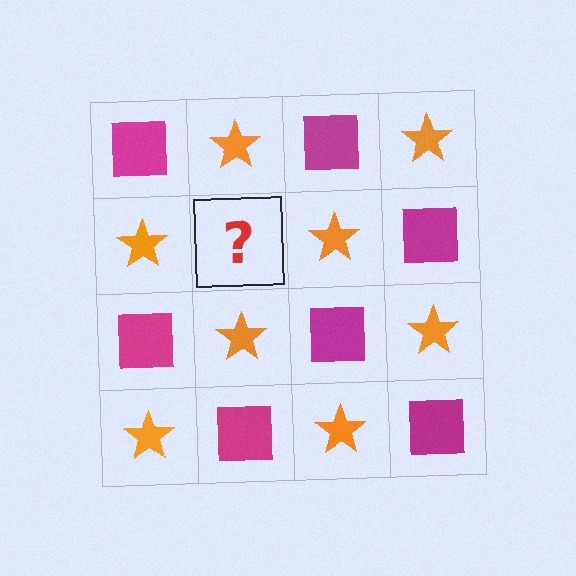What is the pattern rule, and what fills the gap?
The rule is that it alternates magenta square and orange star in a checkerboard pattern. The gap should be filled with a magenta square.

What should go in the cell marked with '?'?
The missing cell should contain a magenta square.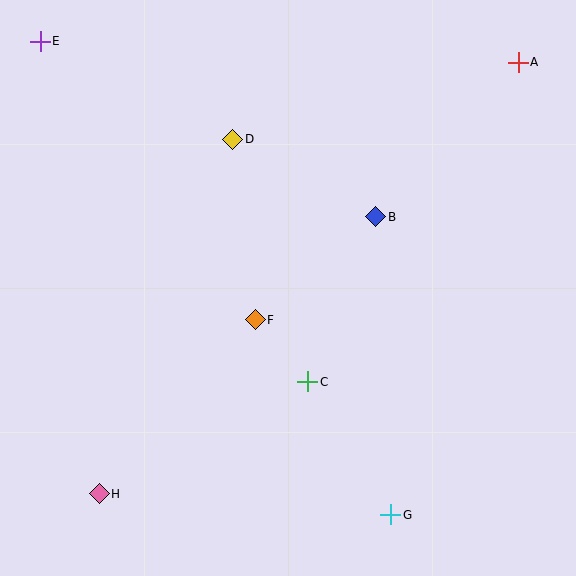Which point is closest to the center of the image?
Point F at (255, 320) is closest to the center.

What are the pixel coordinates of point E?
Point E is at (40, 41).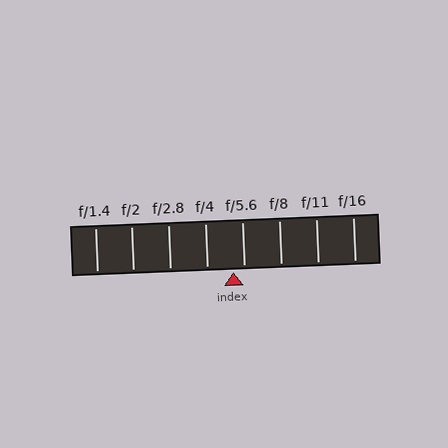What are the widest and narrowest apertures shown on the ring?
The widest aperture shown is f/1.4 and the narrowest is f/16.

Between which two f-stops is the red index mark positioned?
The index mark is between f/4 and f/5.6.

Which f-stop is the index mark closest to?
The index mark is closest to f/5.6.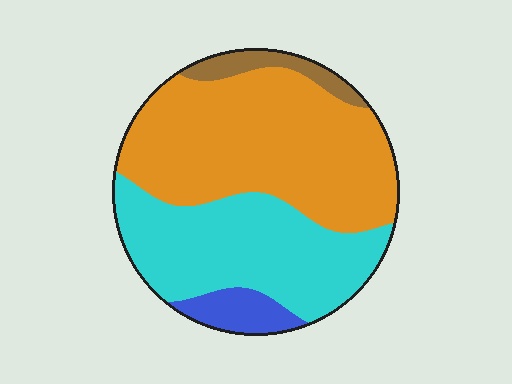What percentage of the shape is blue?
Blue takes up about one tenth (1/10) of the shape.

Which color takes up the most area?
Orange, at roughly 50%.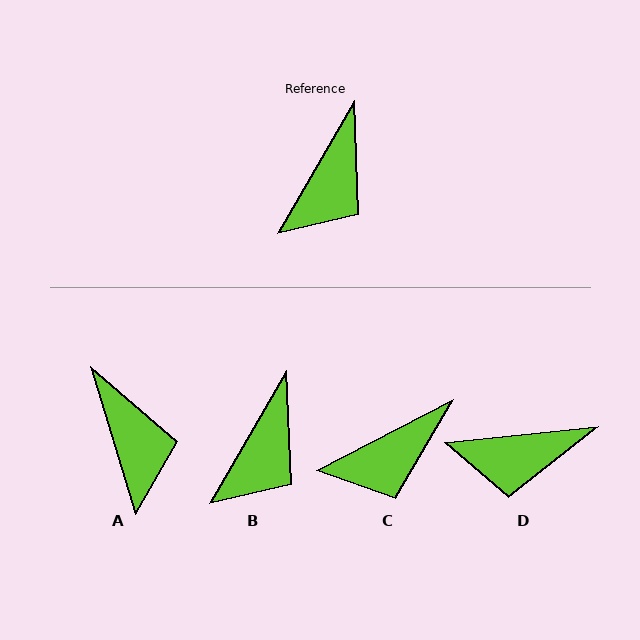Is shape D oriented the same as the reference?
No, it is off by about 54 degrees.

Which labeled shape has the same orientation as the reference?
B.